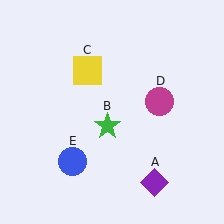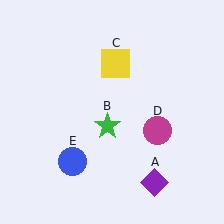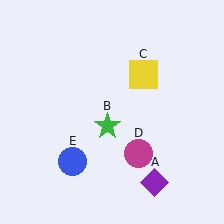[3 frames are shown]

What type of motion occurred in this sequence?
The yellow square (object C), magenta circle (object D) rotated clockwise around the center of the scene.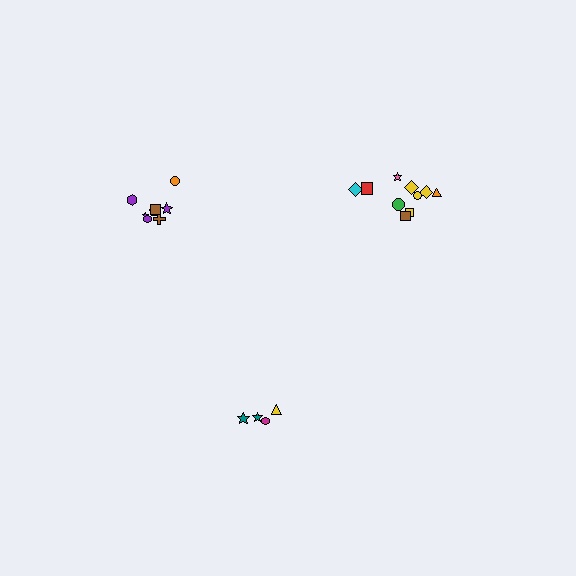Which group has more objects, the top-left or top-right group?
The top-right group.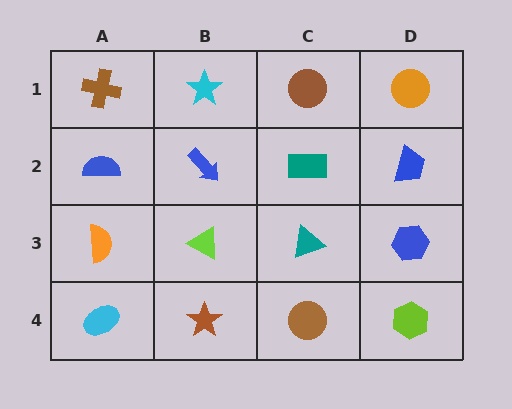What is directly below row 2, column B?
A lime triangle.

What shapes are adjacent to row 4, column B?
A lime triangle (row 3, column B), a cyan ellipse (row 4, column A), a brown circle (row 4, column C).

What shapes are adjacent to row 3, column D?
A blue trapezoid (row 2, column D), a lime hexagon (row 4, column D), a teal triangle (row 3, column C).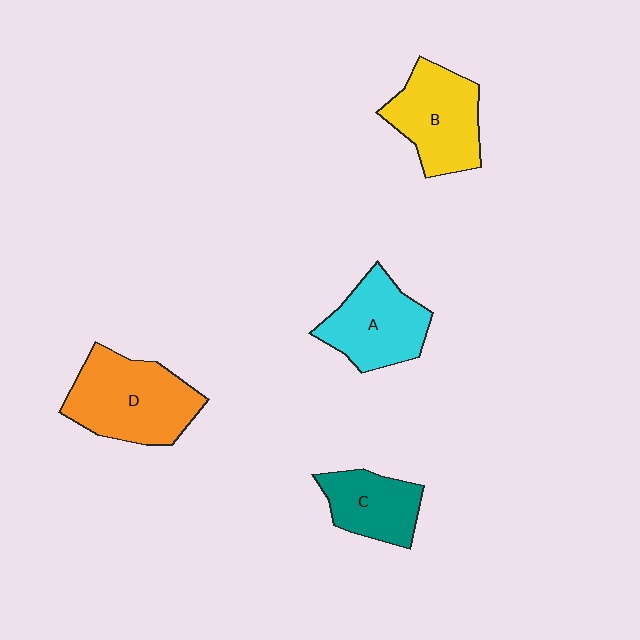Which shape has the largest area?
Shape D (orange).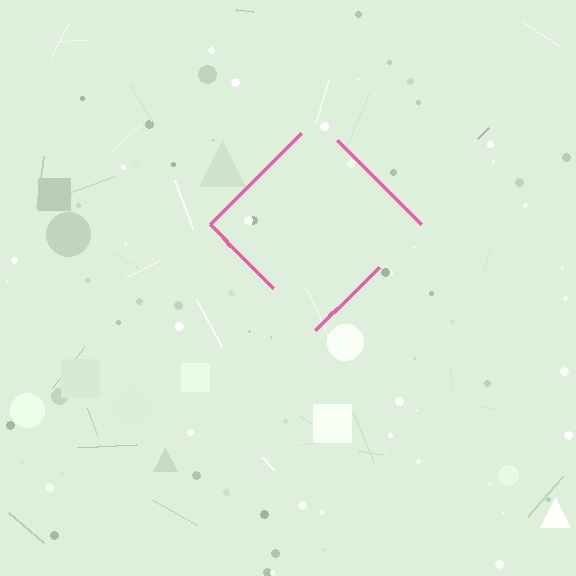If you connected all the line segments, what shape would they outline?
They would outline a diamond.